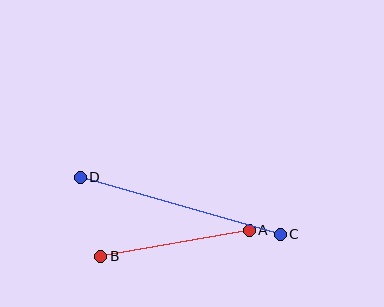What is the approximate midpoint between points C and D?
The midpoint is at approximately (180, 206) pixels.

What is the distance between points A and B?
The distance is approximately 151 pixels.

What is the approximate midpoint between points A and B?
The midpoint is at approximately (175, 243) pixels.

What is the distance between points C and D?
The distance is approximately 208 pixels.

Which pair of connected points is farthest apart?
Points C and D are farthest apart.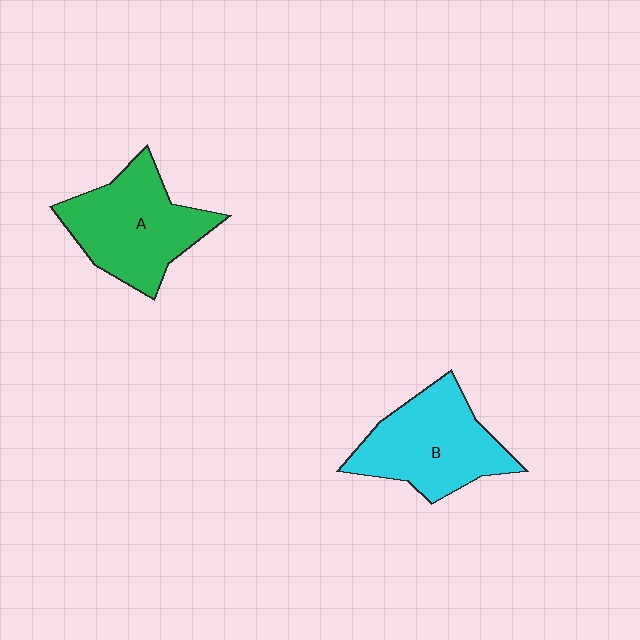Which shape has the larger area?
Shape A (green).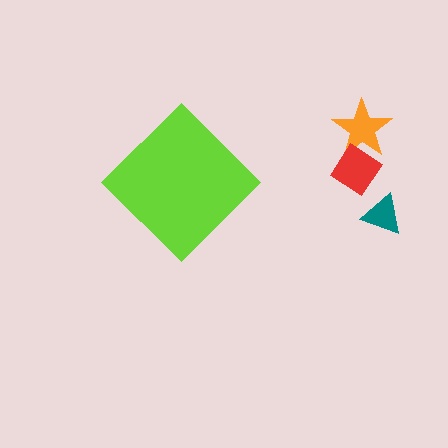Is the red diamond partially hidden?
No, the red diamond is fully visible.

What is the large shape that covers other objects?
A lime diamond.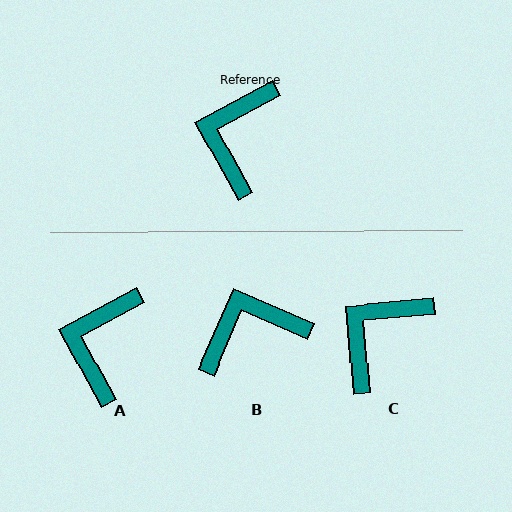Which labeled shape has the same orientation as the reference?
A.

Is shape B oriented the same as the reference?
No, it is off by about 52 degrees.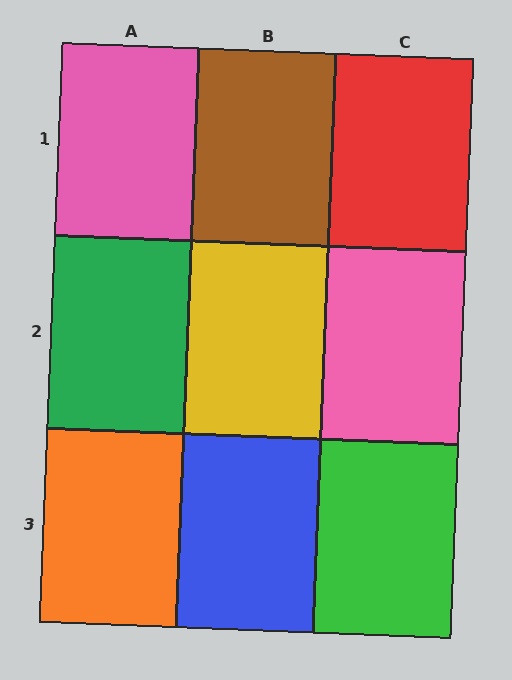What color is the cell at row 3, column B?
Blue.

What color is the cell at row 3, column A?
Orange.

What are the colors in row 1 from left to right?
Pink, brown, red.